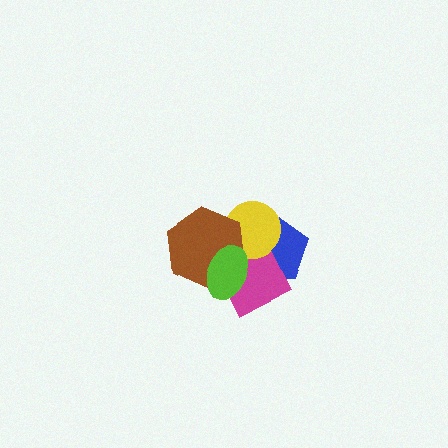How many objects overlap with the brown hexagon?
4 objects overlap with the brown hexagon.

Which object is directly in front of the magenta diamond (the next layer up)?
The yellow circle is directly in front of the magenta diamond.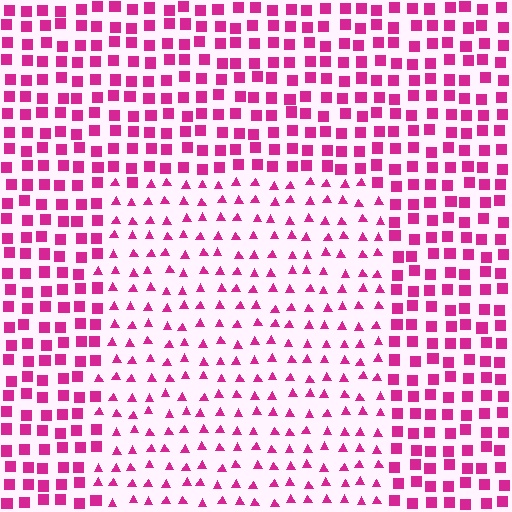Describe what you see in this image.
The image is filled with small magenta elements arranged in a uniform grid. A rectangle-shaped region contains triangles, while the surrounding area contains squares. The boundary is defined purely by the change in element shape.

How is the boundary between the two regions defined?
The boundary is defined by a change in element shape: triangles inside vs. squares outside. All elements share the same color and spacing.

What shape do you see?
I see a rectangle.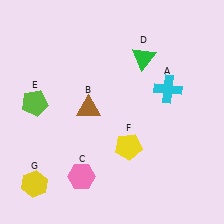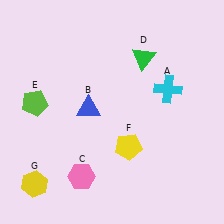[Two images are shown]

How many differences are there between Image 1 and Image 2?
There is 1 difference between the two images.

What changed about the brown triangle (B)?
In Image 1, B is brown. In Image 2, it changed to blue.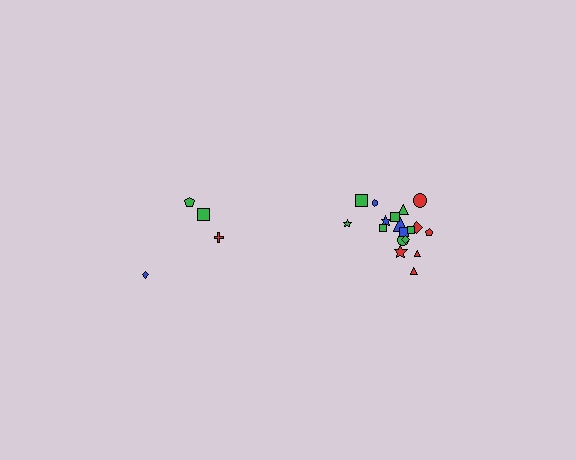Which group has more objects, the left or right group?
The right group.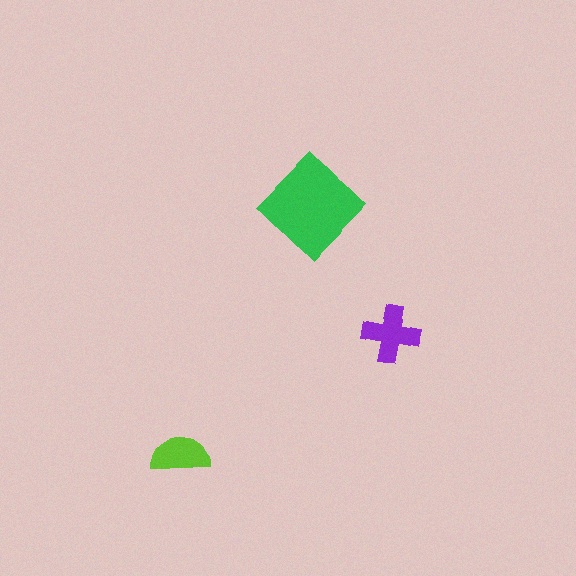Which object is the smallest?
The lime semicircle.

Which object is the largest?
The green diamond.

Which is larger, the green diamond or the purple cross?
The green diamond.